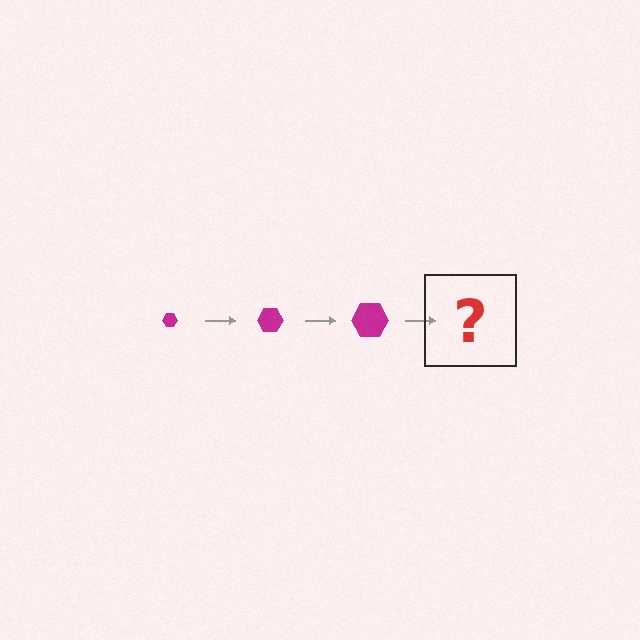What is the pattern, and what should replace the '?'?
The pattern is that the hexagon gets progressively larger each step. The '?' should be a magenta hexagon, larger than the previous one.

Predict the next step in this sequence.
The next step is a magenta hexagon, larger than the previous one.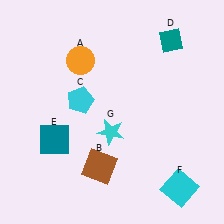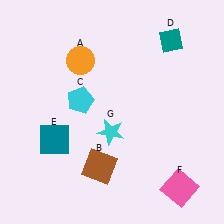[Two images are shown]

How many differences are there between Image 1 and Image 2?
There is 1 difference between the two images.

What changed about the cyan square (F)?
In Image 1, F is cyan. In Image 2, it changed to pink.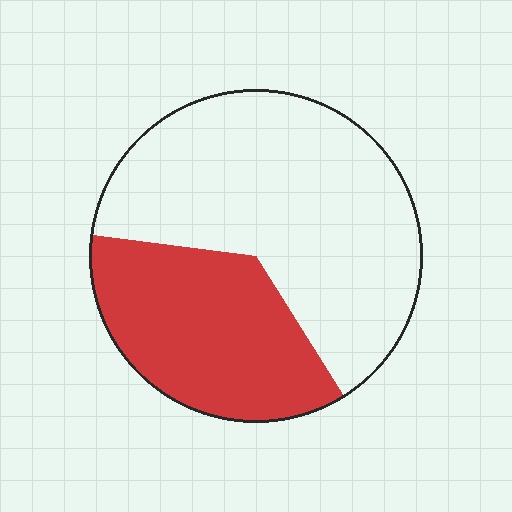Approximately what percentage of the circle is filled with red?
Approximately 35%.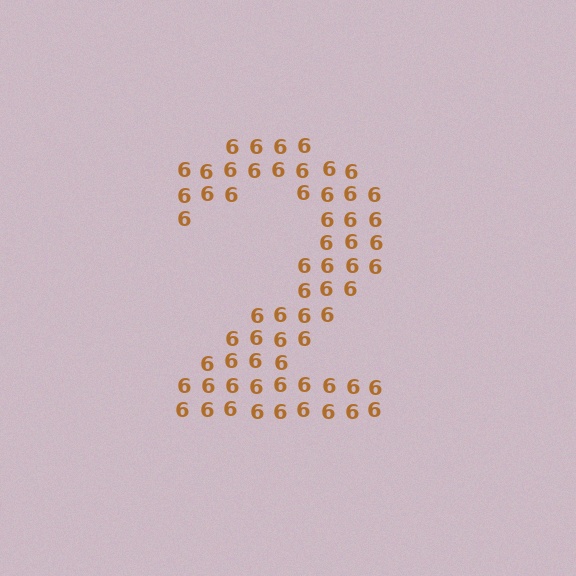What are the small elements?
The small elements are digit 6's.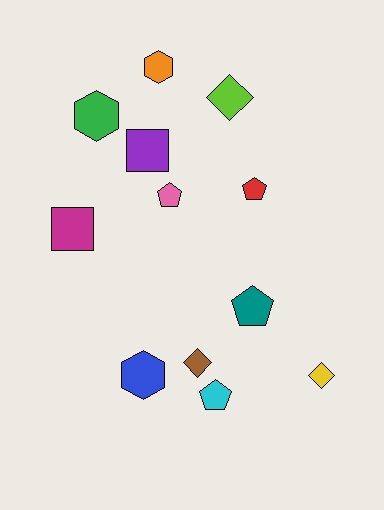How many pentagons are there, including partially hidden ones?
There are 4 pentagons.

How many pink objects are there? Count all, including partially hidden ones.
There is 1 pink object.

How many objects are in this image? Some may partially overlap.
There are 12 objects.